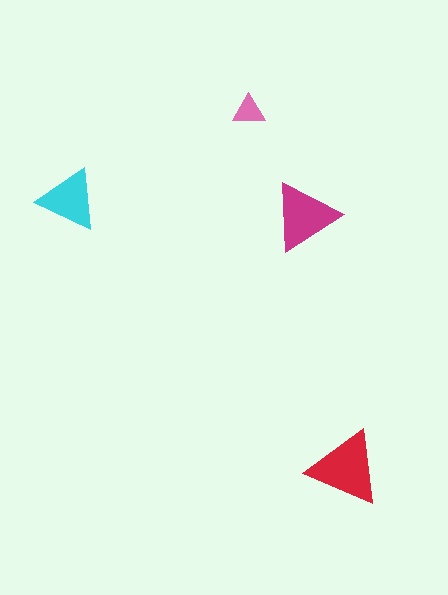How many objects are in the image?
There are 4 objects in the image.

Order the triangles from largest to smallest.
the red one, the magenta one, the cyan one, the pink one.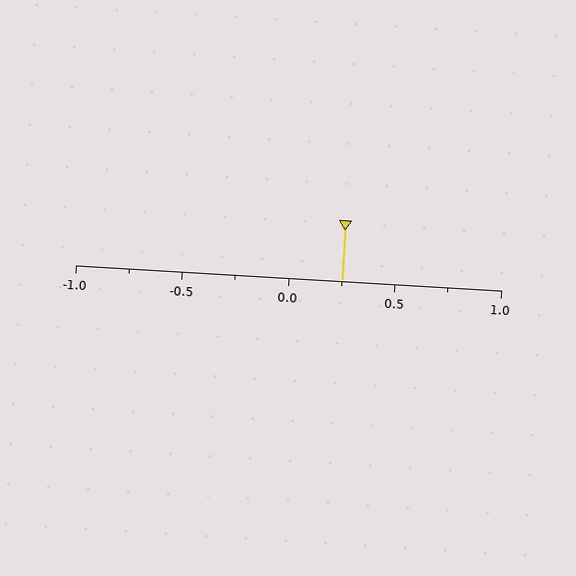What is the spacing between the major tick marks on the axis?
The major ticks are spaced 0.5 apart.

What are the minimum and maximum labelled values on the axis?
The axis runs from -1.0 to 1.0.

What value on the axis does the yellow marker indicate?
The marker indicates approximately 0.25.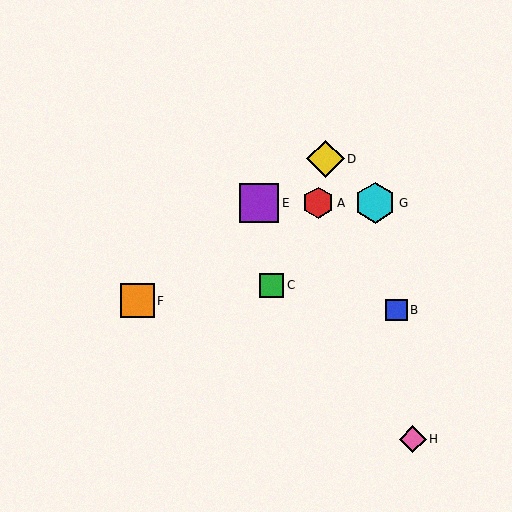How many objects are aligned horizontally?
3 objects (A, E, G) are aligned horizontally.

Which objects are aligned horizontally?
Objects A, E, G are aligned horizontally.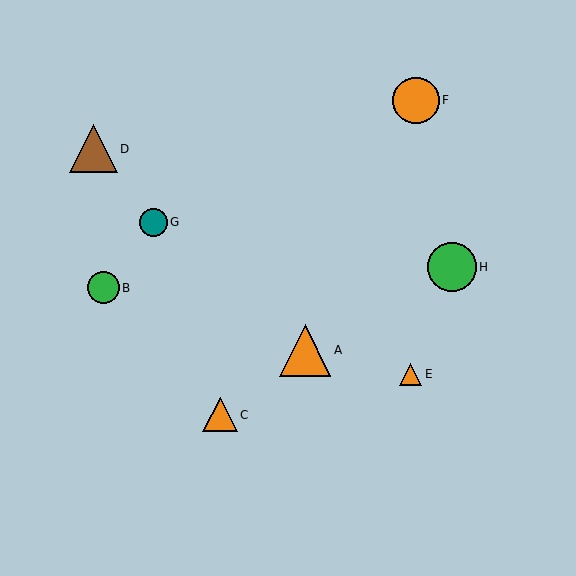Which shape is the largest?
The orange triangle (labeled A) is the largest.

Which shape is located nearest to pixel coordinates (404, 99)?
The orange circle (labeled F) at (416, 100) is nearest to that location.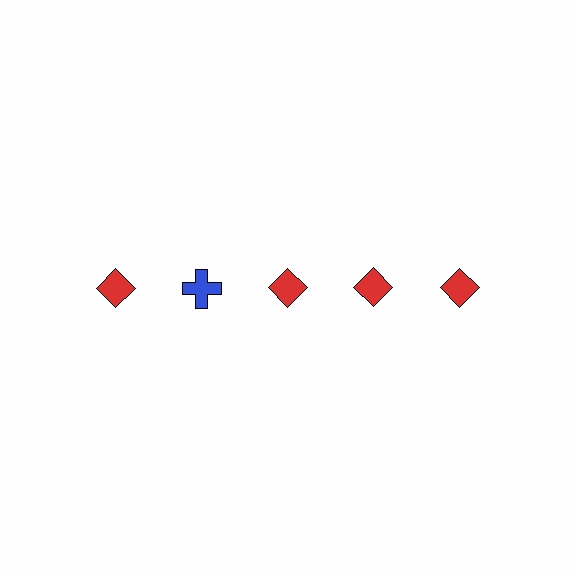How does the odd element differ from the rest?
It differs in both color (blue instead of red) and shape (cross instead of diamond).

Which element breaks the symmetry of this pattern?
The blue cross in the top row, second from left column breaks the symmetry. All other shapes are red diamonds.